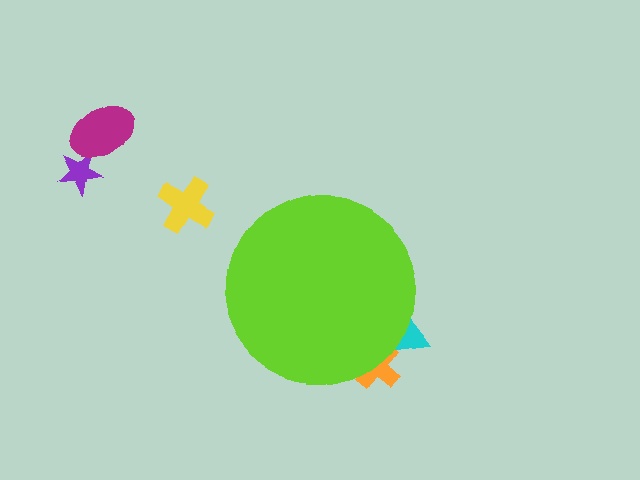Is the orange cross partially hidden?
Yes, the orange cross is partially hidden behind the lime circle.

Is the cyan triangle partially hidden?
Yes, the cyan triangle is partially hidden behind the lime circle.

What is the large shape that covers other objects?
A lime circle.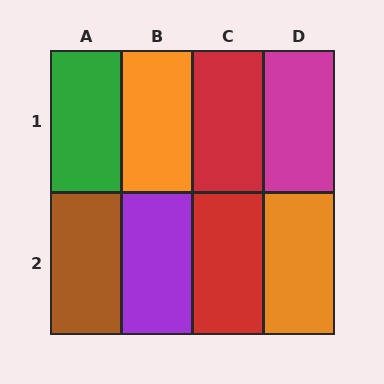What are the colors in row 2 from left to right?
Brown, purple, red, orange.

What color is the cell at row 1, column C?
Red.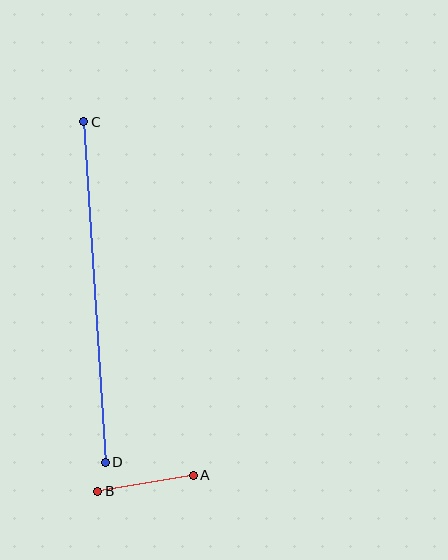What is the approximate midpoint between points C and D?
The midpoint is at approximately (95, 292) pixels.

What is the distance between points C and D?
The distance is approximately 341 pixels.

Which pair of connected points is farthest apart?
Points C and D are farthest apart.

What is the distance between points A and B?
The distance is approximately 97 pixels.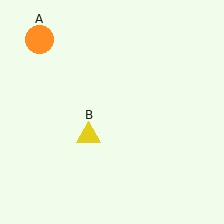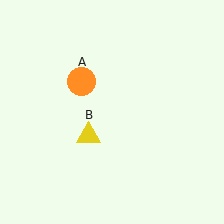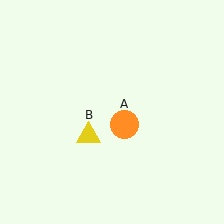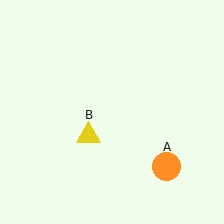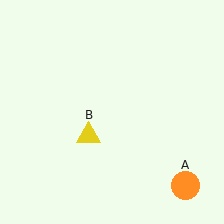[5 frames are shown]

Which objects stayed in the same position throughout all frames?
Yellow triangle (object B) remained stationary.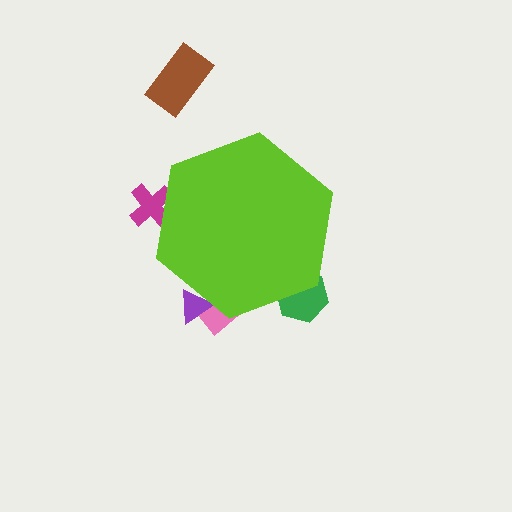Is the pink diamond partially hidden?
Yes, the pink diamond is partially hidden behind the lime hexagon.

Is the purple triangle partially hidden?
Yes, the purple triangle is partially hidden behind the lime hexagon.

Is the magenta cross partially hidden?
Yes, the magenta cross is partially hidden behind the lime hexagon.